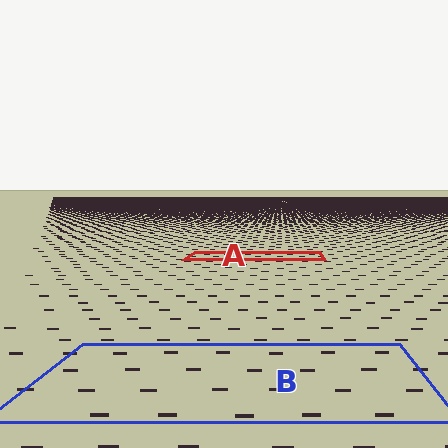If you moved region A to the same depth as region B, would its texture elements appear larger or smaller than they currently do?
They would appear larger. At a closer depth, the same texture elements are projected at a bigger on-screen size.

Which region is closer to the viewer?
Region B is closer. The texture elements there are larger and more spread out.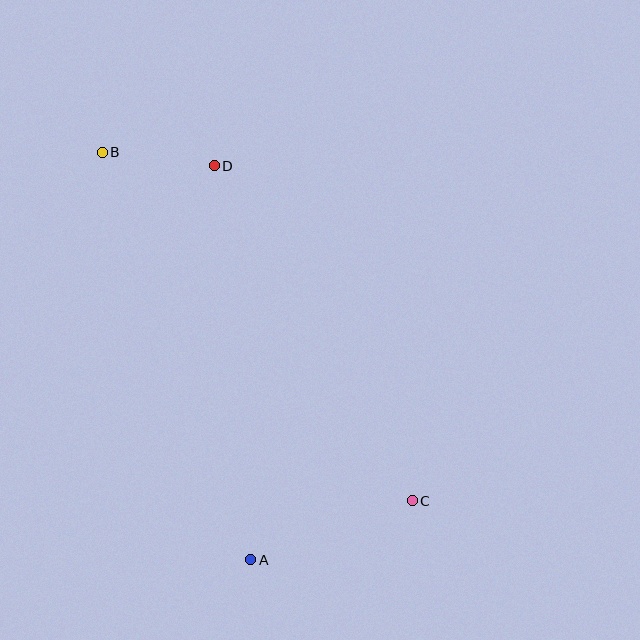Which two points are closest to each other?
Points B and D are closest to each other.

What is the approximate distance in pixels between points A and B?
The distance between A and B is approximately 434 pixels.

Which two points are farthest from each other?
Points B and C are farthest from each other.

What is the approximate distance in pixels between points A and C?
The distance between A and C is approximately 172 pixels.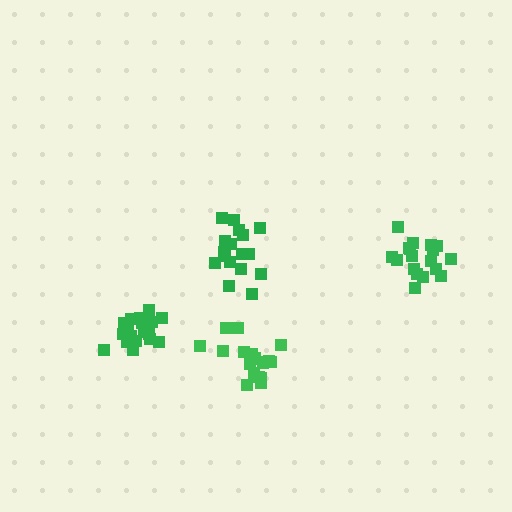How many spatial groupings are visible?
There are 4 spatial groupings.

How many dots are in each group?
Group 1: 18 dots, Group 2: 19 dots, Group 3: 19 dots, Group 4: 19 dots (75 total).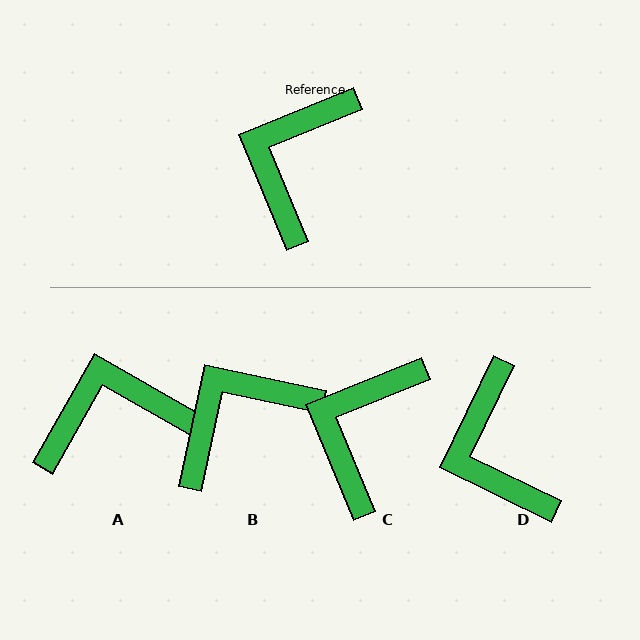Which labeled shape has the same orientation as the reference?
C.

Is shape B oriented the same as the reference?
No, it is off by about 34 degrees.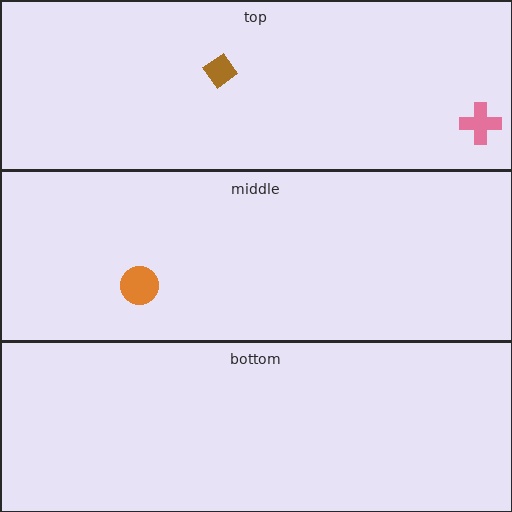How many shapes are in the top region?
2.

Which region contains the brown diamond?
The top region.